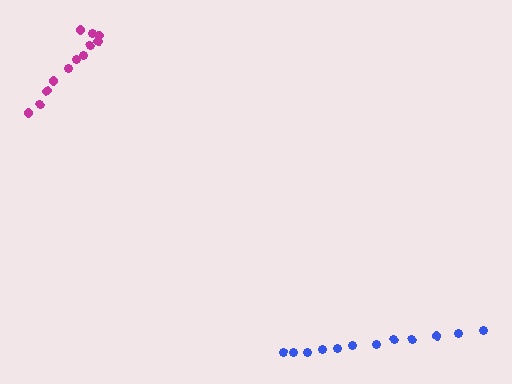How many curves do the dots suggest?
There are 2 distinct paths.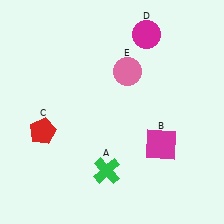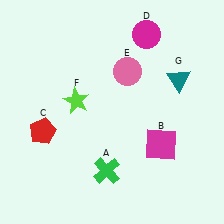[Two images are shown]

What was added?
A lime star (F), a teal triangle (G) were added in Image 2.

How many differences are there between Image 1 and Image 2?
There are 2 differences between the two images.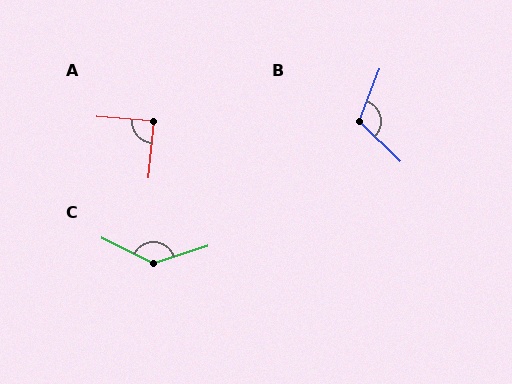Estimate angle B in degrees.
Approximately 113 degrees.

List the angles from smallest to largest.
A (89°), B (113°), C (136°).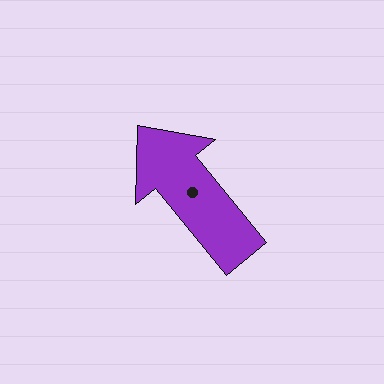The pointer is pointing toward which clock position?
Roughly 11 o'clock.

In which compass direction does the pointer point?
Northwest.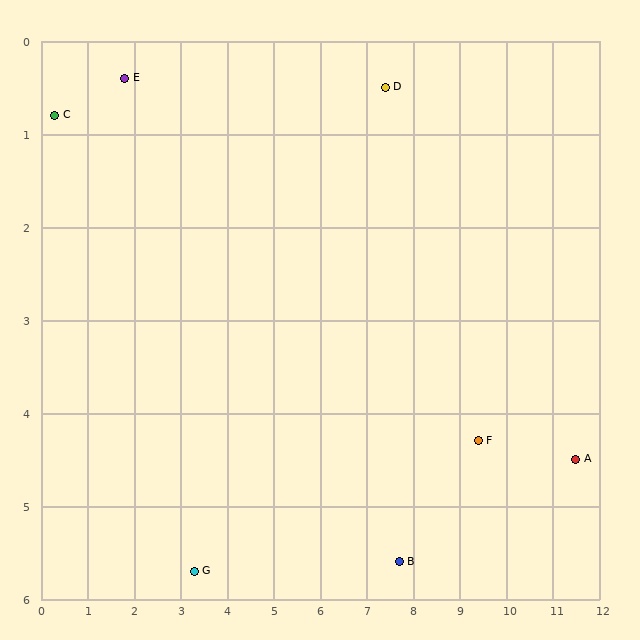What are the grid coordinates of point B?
Point B is at approximately (7.7, 5.6).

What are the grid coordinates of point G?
Point G is at approximately (3.3, 5.7).